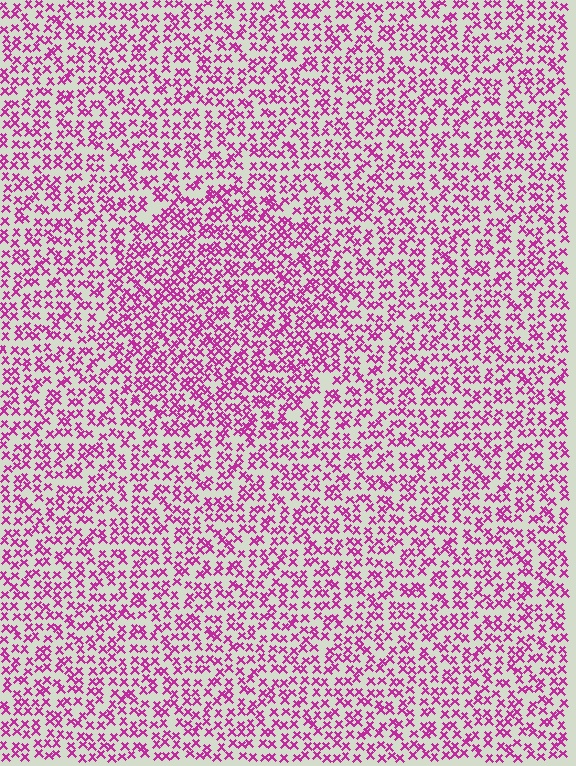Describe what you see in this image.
The image contains small magenta elements arranged at two different densities. A circle-shaped region is visible where the elements are more densely packed than the surrounding area.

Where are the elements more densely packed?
The elements are more densely packed inside the circle boundary.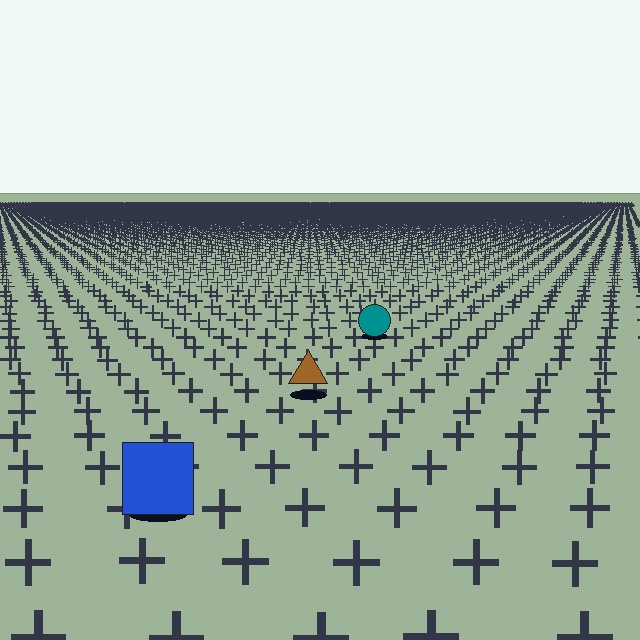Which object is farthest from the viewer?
The teal circle is farthest from the viewer. It appears smaller and the ground texture around it is denser.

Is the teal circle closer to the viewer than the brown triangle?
No. The brown triangle is closer — you can tell from the texture gradient: the ground texture is coarser near it.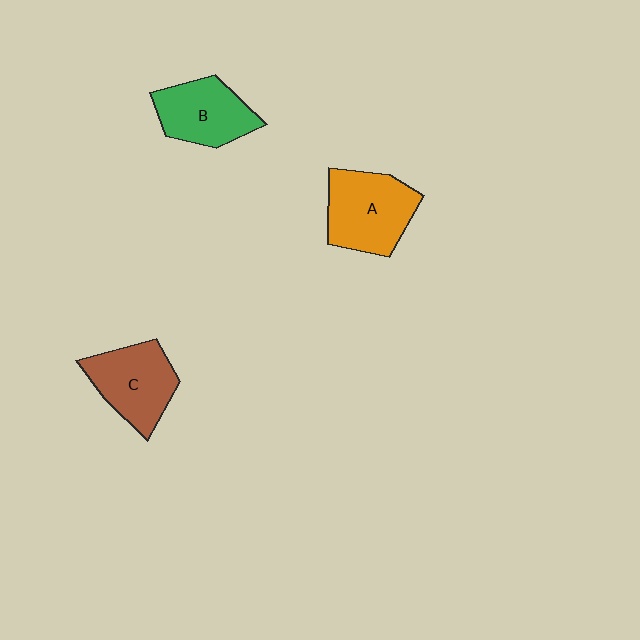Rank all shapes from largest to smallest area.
From largest to smallest: A (orange), C (brown), B (green).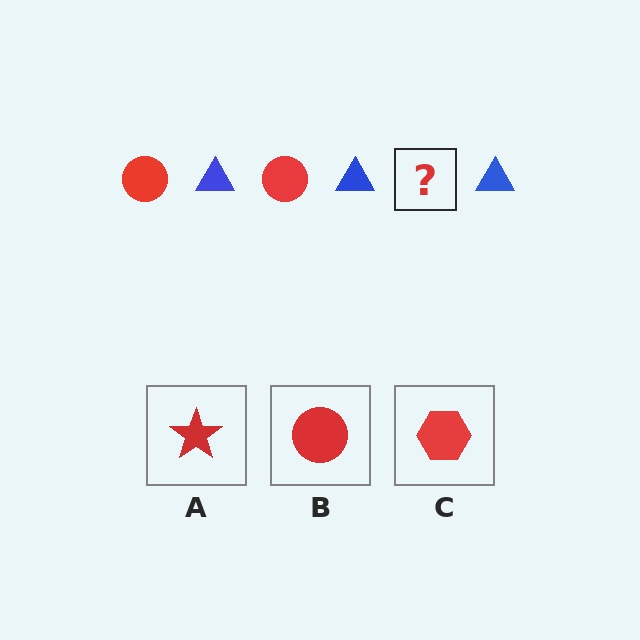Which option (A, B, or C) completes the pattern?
B.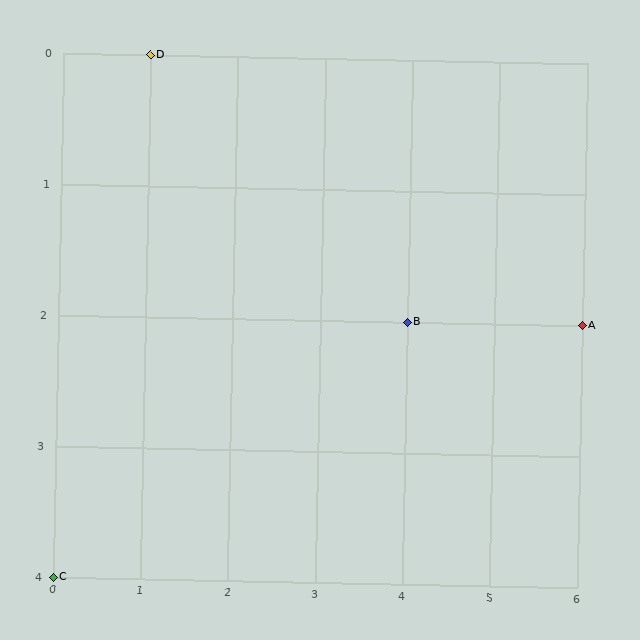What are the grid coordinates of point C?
Point C is at grid coordinates (0, 4).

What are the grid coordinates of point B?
Point B is at grid coordinates (4, 2).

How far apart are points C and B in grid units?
Points C and B are 4 columns and 2 rows apart (about 4.5 grid units diagonally).